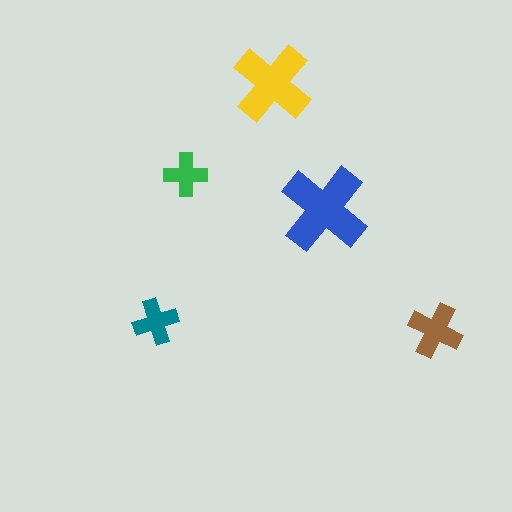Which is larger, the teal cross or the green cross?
The teal one.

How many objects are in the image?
There are 5 objects in the image.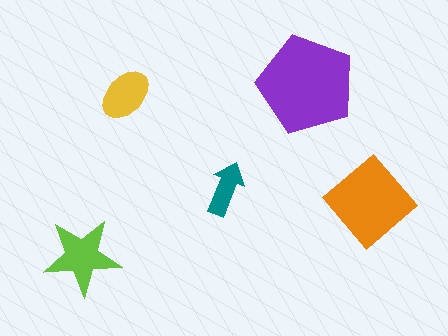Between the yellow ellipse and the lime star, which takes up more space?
The lime star.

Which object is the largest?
The purple pentagon.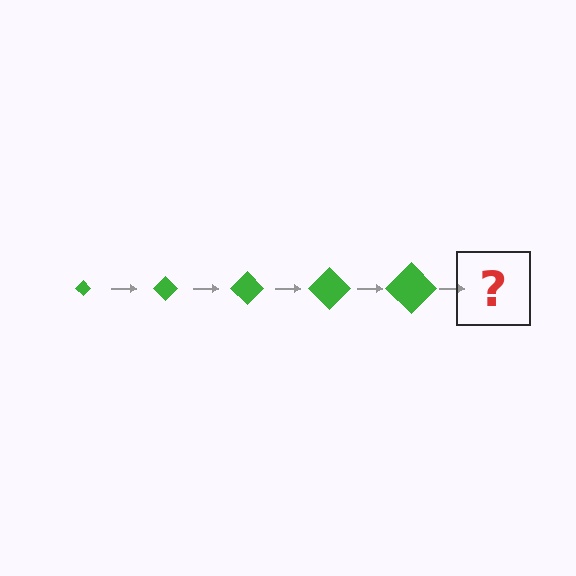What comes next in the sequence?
The next element should be a green diamond, larger than the previous one.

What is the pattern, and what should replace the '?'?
The pattern is that the diamond gets progressively larger each step. The '?' should be a green diamond, larger than the previous one.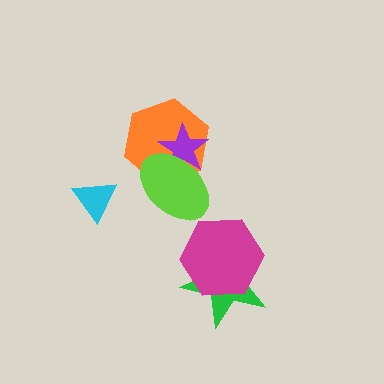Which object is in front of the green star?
The magenta hexagon is in front of the green star.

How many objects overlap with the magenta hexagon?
1 object overlaps with the magenta hexagon.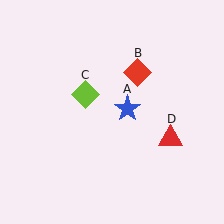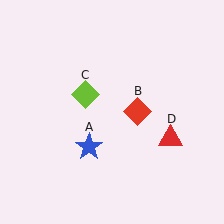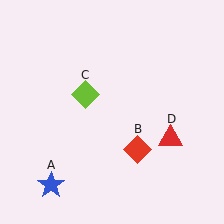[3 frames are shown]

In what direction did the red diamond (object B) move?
The red diamond (object B) moved down.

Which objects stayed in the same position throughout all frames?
Lime diamond (object C) and red triangle (object D) remained stationary.